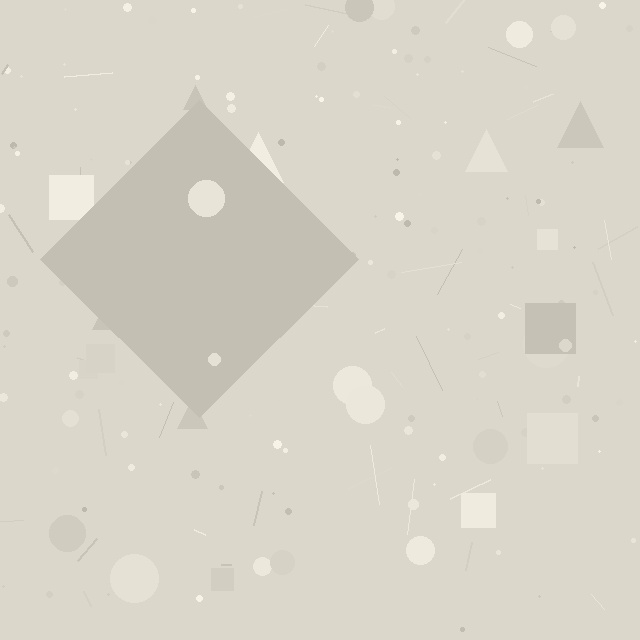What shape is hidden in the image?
A diamond is hidden in the image.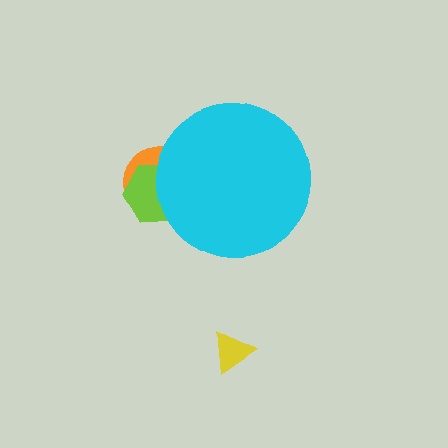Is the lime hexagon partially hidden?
Yes, the lime hexagon is partially hidden behind the cyan circle.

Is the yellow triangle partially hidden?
No, the yellow triangle is fully visible.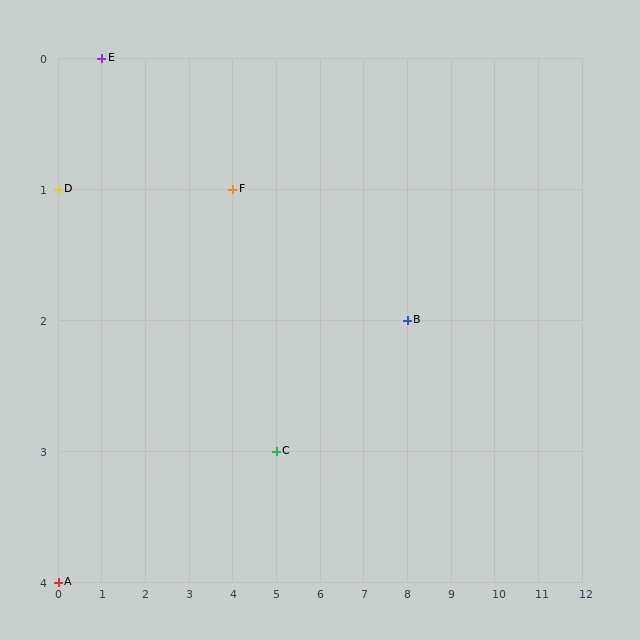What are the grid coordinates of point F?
Point F is at grid coordinates (4, 1).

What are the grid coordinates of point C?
Point C is at grid coordinates (5, 3).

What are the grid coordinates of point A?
Point A is at grid coordinates (0, 4).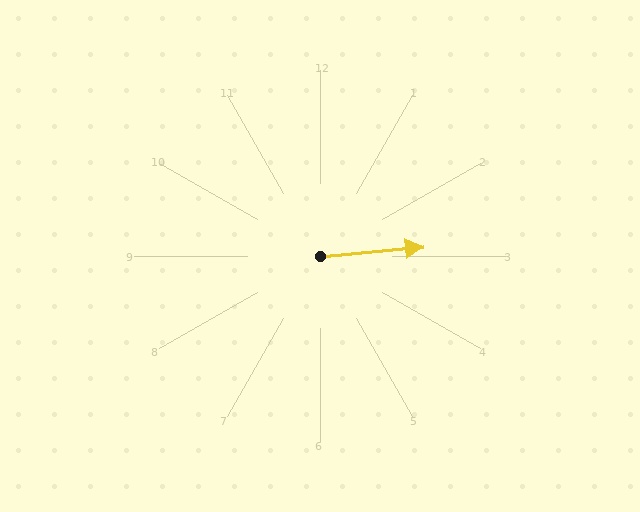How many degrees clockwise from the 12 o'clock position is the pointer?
Approximately 85 degrees.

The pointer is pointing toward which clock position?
Roughly 3 o'clock.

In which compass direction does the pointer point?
East.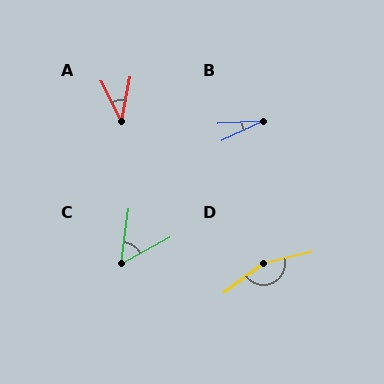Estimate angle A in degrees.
Approximately 37 degrees.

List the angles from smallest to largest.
B (22°), A (37°), C (53°), D (157°).